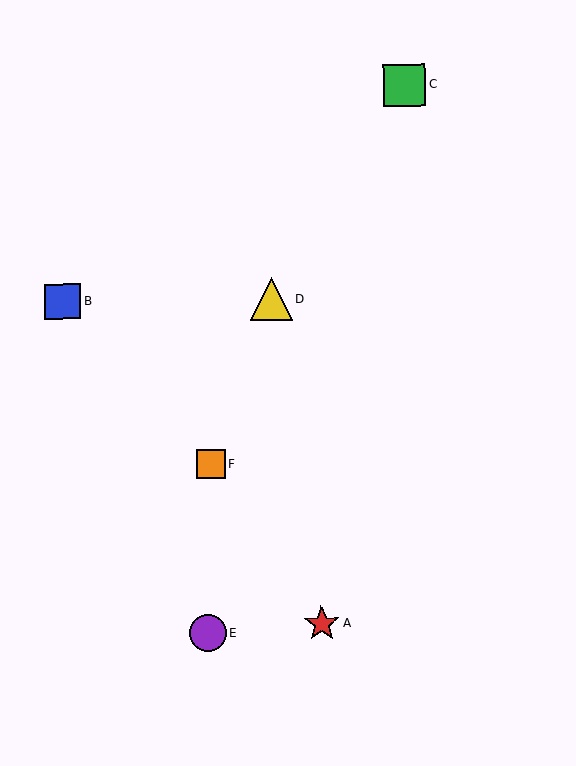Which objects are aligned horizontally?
Objects B, D are aligned horizontally.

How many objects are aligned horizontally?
2 objects (B, D) are aligned horizontally.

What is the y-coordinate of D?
Object D is at y≈299.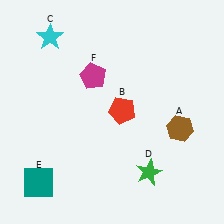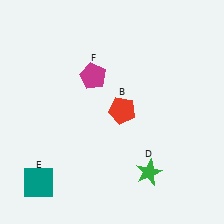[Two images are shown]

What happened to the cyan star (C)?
The cyan star (C) was removed in Image 2. It was in the top-left area of Image 1.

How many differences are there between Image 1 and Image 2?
There are 2 differences between the two images.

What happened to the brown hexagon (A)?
The brown hexagon (A) was removed in Image 2. It was in the bottom-right area of Image 1.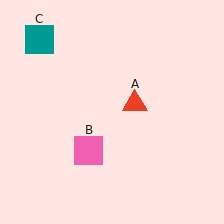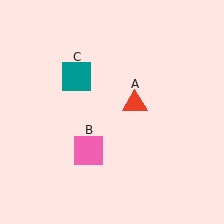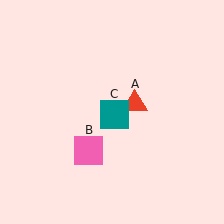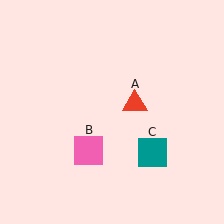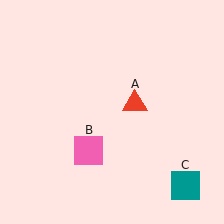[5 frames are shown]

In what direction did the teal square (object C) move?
The teal square (object C) moved down and to the right.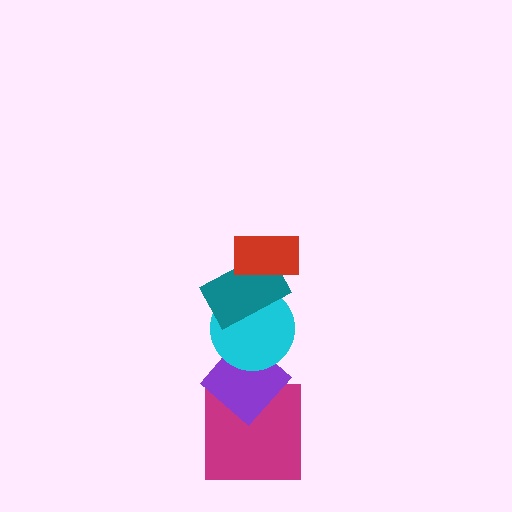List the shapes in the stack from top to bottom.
From top to bottom: the red rectangle, the teal rectangle, the cyan circle, the purple diamond, the magenta square.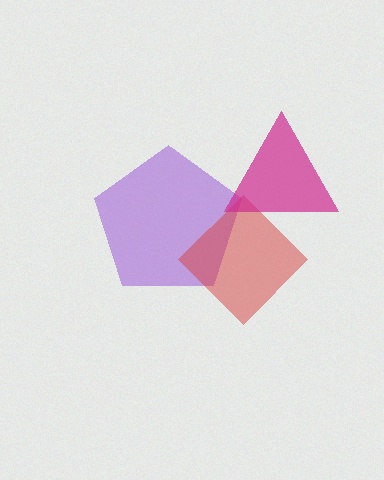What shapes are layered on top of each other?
The layered shapes are: a purple pentagon, a red diamond, a magenta triangle.